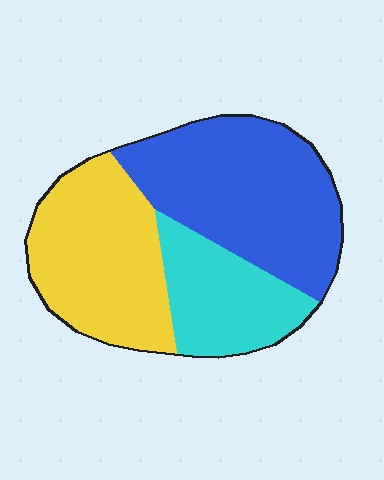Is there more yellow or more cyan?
Yellow.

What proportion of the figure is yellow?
Yellow covers roughly 35% of the figure.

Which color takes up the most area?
Blue, at roughly 45%.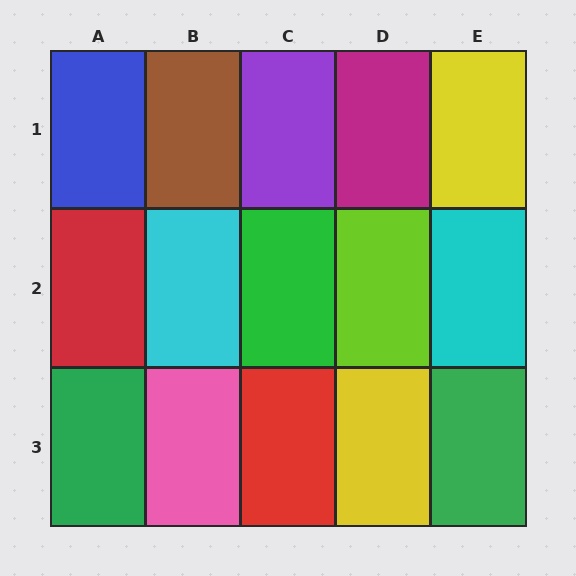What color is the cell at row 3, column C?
Red.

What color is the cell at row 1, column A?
Blue.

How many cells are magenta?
1 cell is magenta.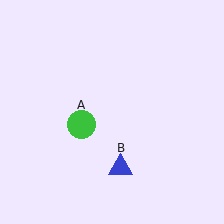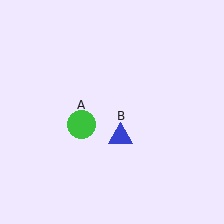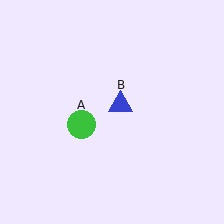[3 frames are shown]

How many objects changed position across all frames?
1 object changed position: blue triangle (object B).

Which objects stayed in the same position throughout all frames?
Green circle (object A) remained stationary.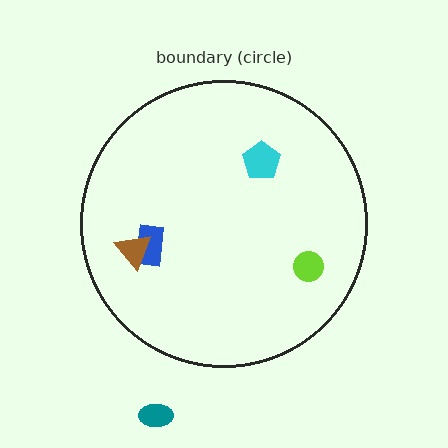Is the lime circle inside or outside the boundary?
Inside.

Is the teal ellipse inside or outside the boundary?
Outside.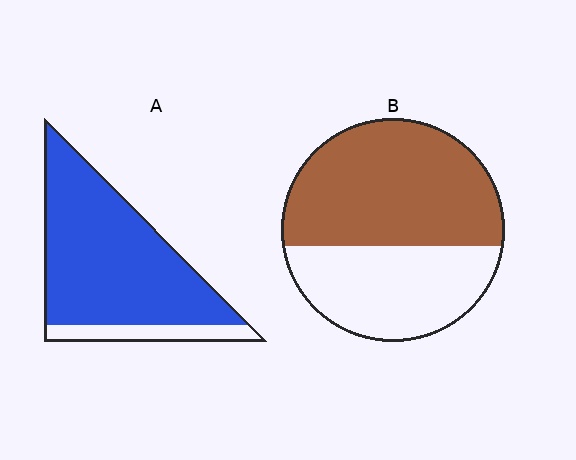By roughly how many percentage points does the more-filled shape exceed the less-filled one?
By roughly 25 percentage points (A over B).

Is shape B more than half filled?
Yes.